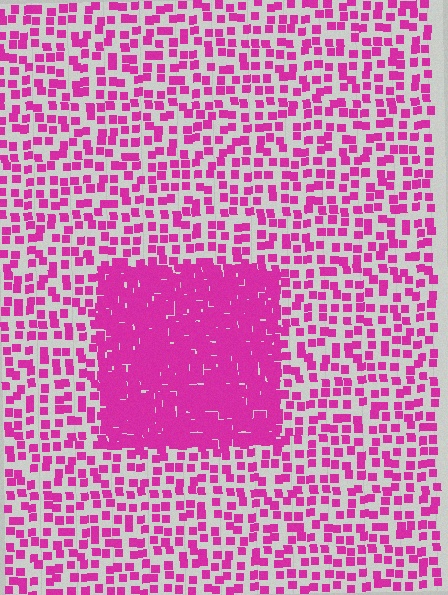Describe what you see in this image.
The image contains small magenta elements arranged at two different densities. A rectangle-shaped region is visible where the elements are more densely packed than the surrounding area.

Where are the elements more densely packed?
The elements are more densely packed inside the rectangle boundary.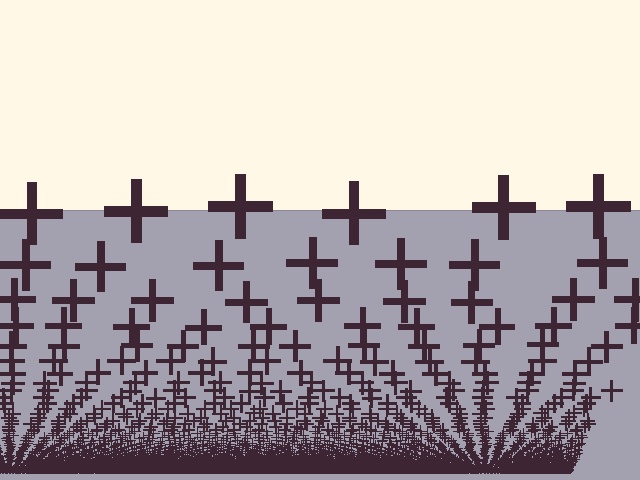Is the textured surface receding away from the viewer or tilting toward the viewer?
The surface appears to tilt toward the viewer. Texture elements get larger and sparser toward the top.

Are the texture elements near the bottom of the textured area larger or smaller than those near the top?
Smaller. The gradient is inverted — elements near the bottom are smaller and denser.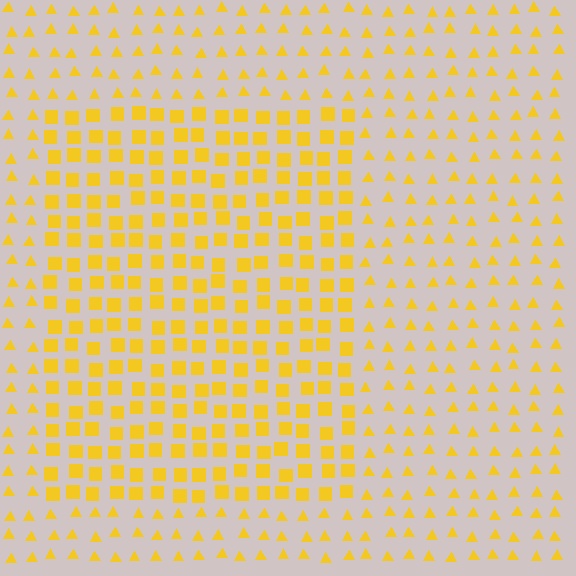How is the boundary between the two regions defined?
The boundary is defined by a change in element shape: squares inside vs. triangles outside. All elements share the same color and spacing.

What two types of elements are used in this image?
The image uses squares inside the rectangle region and triangles outside it.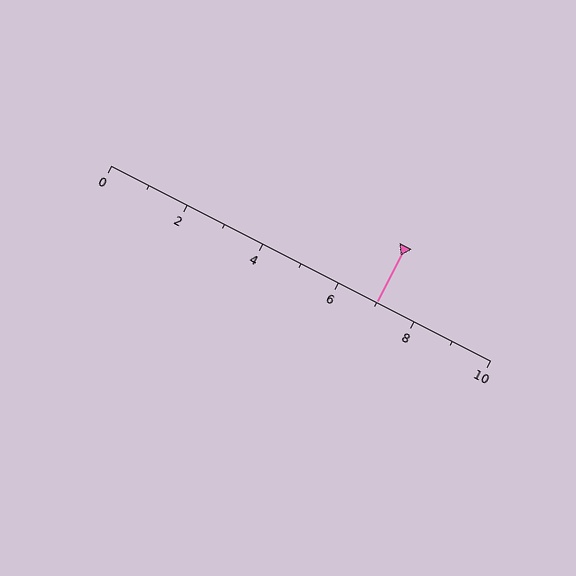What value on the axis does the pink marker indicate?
The marker indicates approximately 7.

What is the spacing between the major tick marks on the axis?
The major ticks are spaced 2 apart.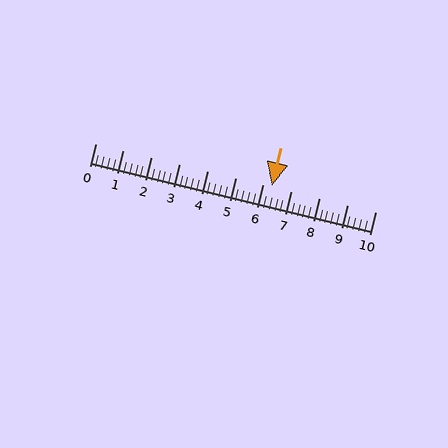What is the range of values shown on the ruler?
The ruler shows values from 0 to 10.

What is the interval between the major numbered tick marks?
The major tick marks are spaced 1 units apart.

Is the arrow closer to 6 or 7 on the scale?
The arrow is closer to 6.